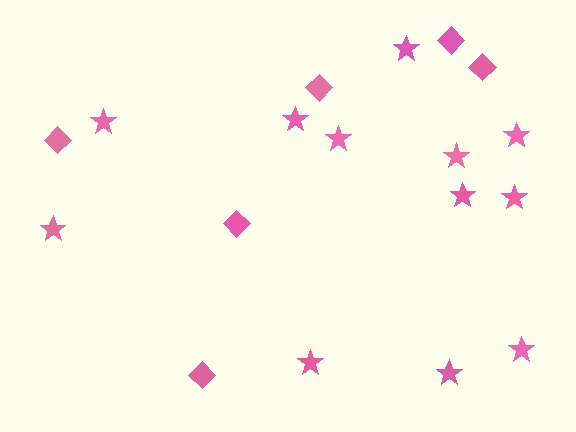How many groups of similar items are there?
There are 2 groups: one group of stars (12) and one group of diamonds (6).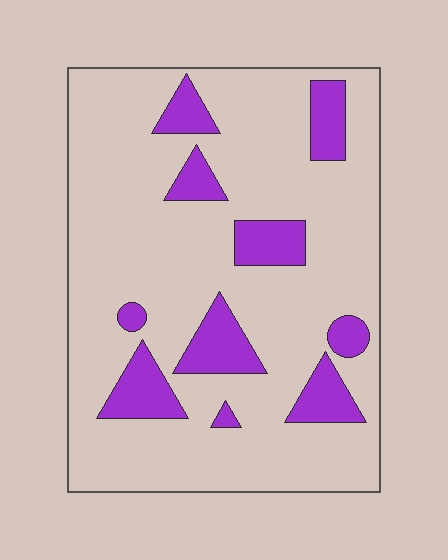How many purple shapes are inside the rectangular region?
10.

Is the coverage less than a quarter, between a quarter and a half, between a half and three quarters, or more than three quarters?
Less than a quarter.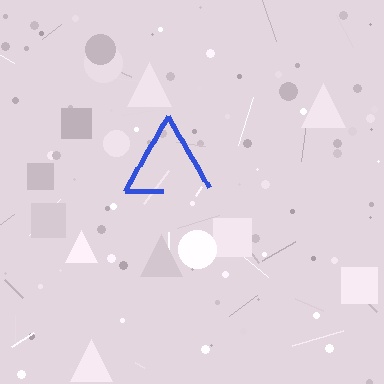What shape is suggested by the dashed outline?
The dashed outline suggests a triangle.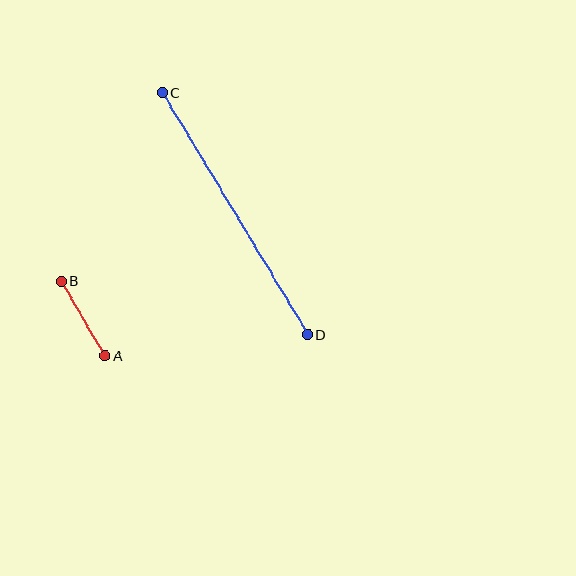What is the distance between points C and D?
The distance is approximately 282 pixels.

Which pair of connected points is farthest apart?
Points C and D are farthest apart.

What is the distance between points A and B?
The distance is approximately 86 pixels.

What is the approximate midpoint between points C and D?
The midpoint is at approximately (235, 213) pixels.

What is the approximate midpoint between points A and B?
The midpoint is at approximately (83, 319) pixels.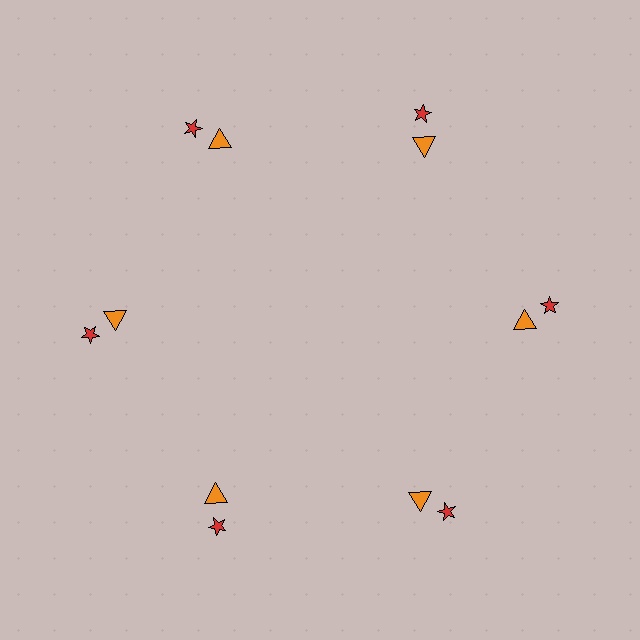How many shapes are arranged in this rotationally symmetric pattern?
There are 12 shapes, arranged in 6 groups of 2.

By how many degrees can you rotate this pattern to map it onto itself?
The pattern maps onto itself every 60 degrees of rotation.